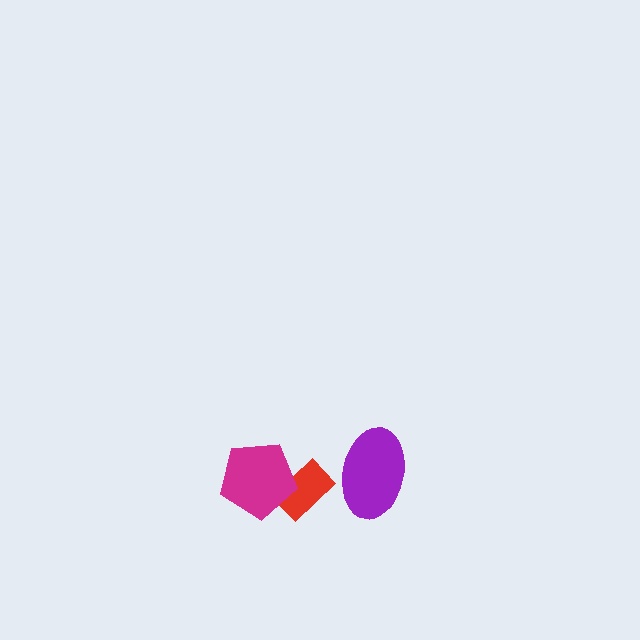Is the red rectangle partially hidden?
Yes, it is partially covered by another shape.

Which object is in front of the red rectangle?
The magenta pentagon is in front of the red rectangle.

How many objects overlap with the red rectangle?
1 object overlaps with the red rectangle.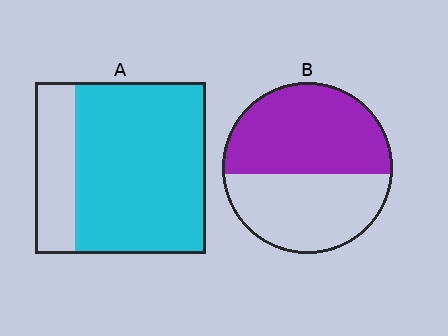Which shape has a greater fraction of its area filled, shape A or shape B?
Shape A.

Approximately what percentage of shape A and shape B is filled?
A is approximately 75% and B is approximately 55%.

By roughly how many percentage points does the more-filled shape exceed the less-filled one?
By roughly 20 percentage points (A over B).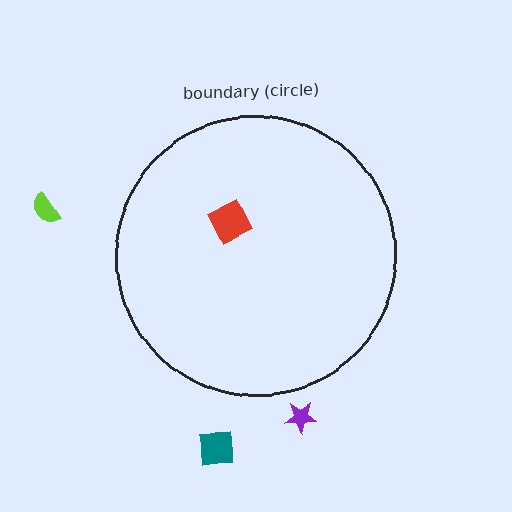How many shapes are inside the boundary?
1 inside, 3 outside.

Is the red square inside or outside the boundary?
Inside.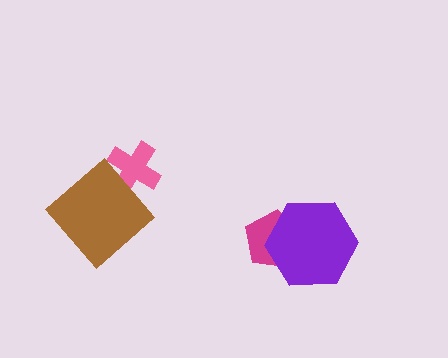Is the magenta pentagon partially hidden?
Yes, it is partially covered by another shape.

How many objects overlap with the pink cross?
1 object overlaps with the pink cross.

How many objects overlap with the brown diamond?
1 object overlaps with the brown diamond.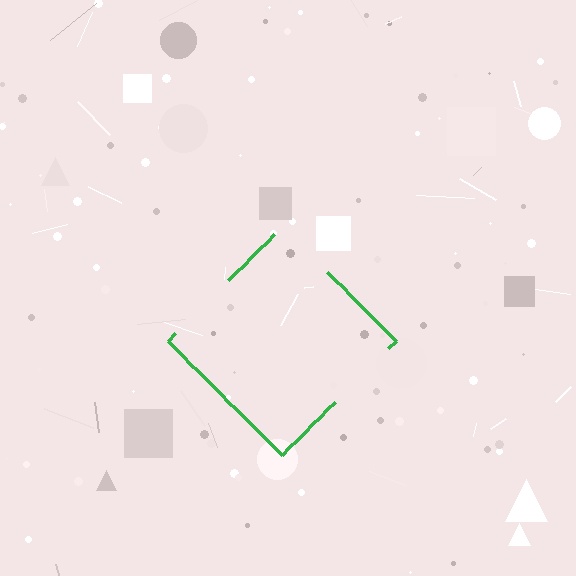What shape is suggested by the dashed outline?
The dashed outline suggests a diamond.